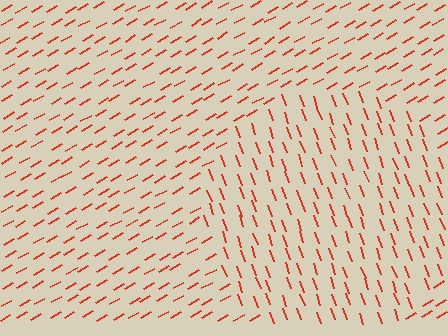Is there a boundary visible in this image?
Yes, there is a texture boundary formed by a change in line orientation.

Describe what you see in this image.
The image is filled with small red line segments. A circle region in the image has lines oriented differently from the surrounding lines, creating a visible texture boundary.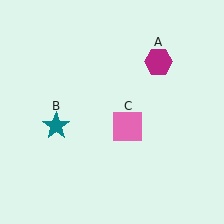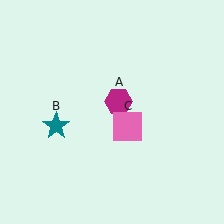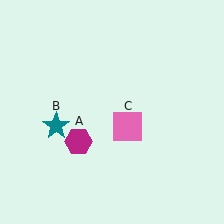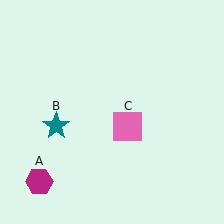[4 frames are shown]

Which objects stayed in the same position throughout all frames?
Teal star (object B) and pink square (object C) remained stationary.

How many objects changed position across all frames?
1 object changed position: magenta hexagon (object A).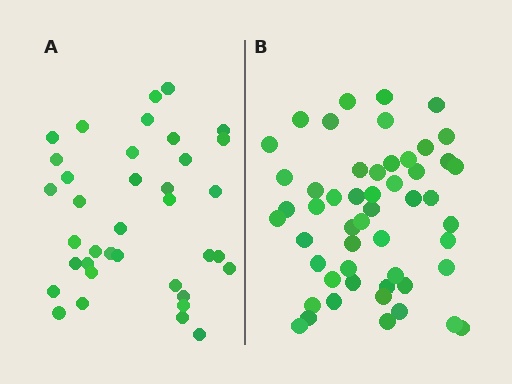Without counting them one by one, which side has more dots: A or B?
Region B (the right region) has more dots.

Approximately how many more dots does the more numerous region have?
Region B has approximately 15 more dots than region A.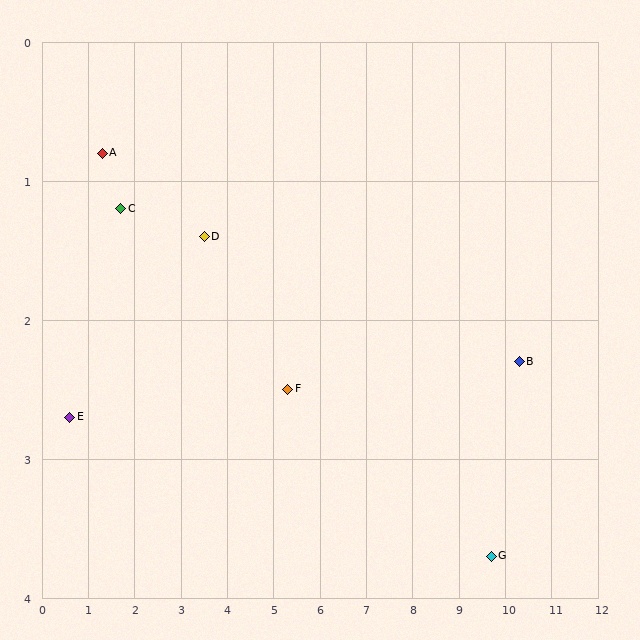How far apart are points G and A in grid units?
Points G and A are about 8.9 grid units apart.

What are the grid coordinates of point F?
Point F is at approximately (5.3, 2.5).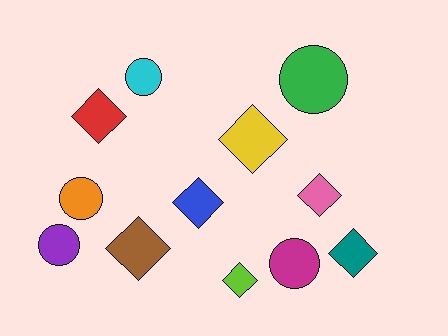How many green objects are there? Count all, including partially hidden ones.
There is 1 green object.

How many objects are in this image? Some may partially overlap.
There are 12 objects.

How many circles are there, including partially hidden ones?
There are 5 circles.